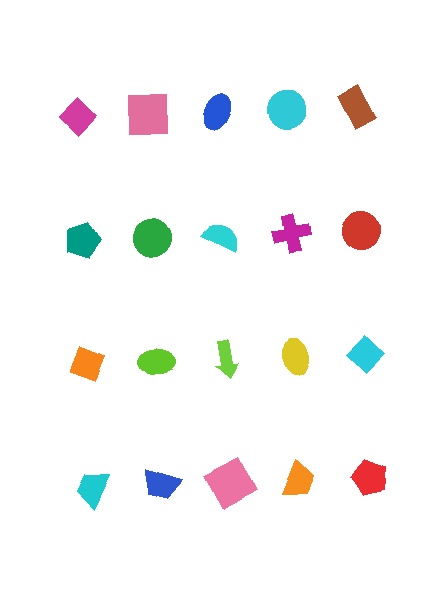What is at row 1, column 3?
A blue ellipse.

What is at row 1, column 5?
A brown rectangle.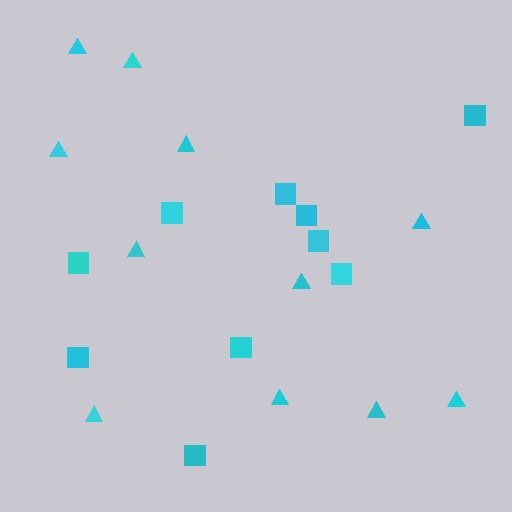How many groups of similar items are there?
There are 2 groups: one group of squares (10) and one group of triangles (11).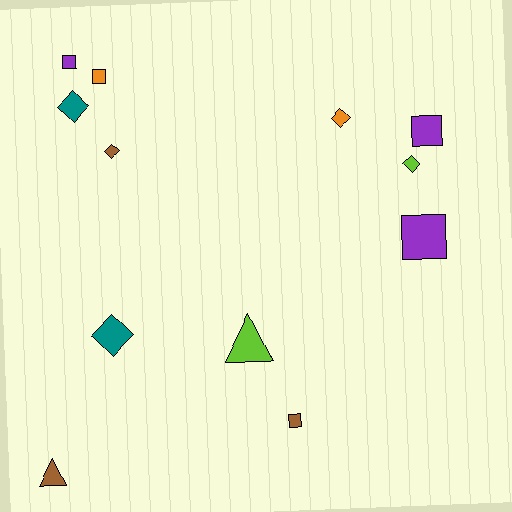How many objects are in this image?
There are 12 objects.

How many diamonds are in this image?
There are 5 diamonds.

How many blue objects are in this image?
There are no blue objects.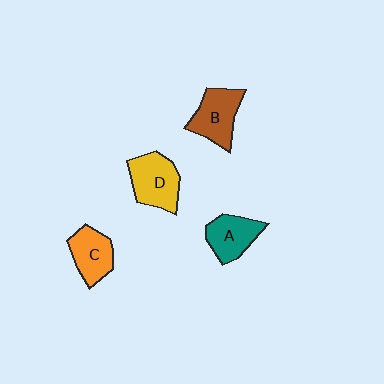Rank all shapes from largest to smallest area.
From largest to smallest: D (yellow), B (brown), A (teal), C (orange).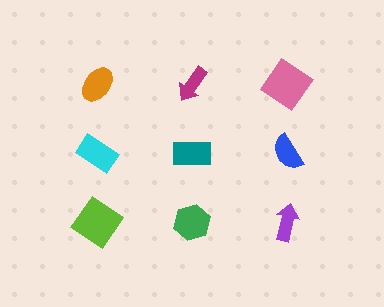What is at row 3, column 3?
A purple arrow.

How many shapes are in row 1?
3 shapes.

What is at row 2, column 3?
A blue semicircle.